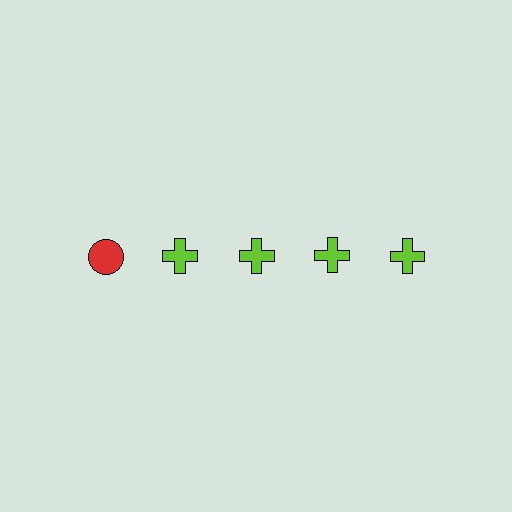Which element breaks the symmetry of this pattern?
The red circle in the top row, leftmost column breaks the symmetry. All other shapes are lime crosses.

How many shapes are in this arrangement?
There are 5 shapes arranged in a grid pattern.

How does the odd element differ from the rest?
It differs in both color (red instead of lime) and shape (circle instead of cross).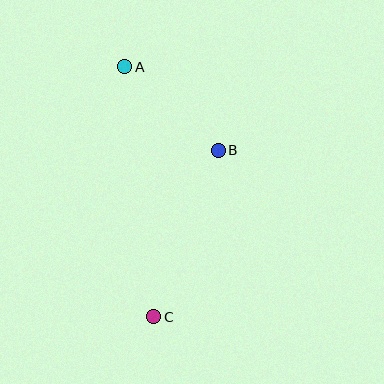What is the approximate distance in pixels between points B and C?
The distance between B and C is approximately 178 pixels.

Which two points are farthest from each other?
Points A and C are farthest from each other.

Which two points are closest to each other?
Points A and B are closest to each other.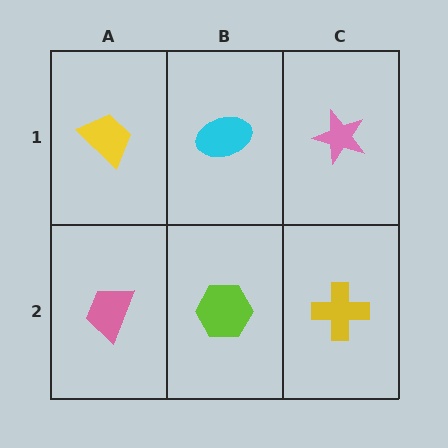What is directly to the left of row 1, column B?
A yellow trapezoid.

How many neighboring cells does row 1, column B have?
3.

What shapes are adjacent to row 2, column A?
A yellow trapezoid (row 1, column A), a lime hexagon (row 2, column B).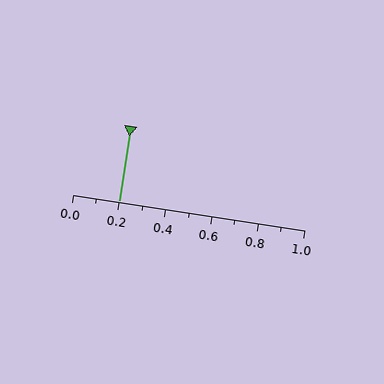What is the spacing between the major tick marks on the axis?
The major ticks are spaced 0.2 apart.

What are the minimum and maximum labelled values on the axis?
The axis runs from 0.0 to 1.0.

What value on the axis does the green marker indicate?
The marker indicates approximately 0.2.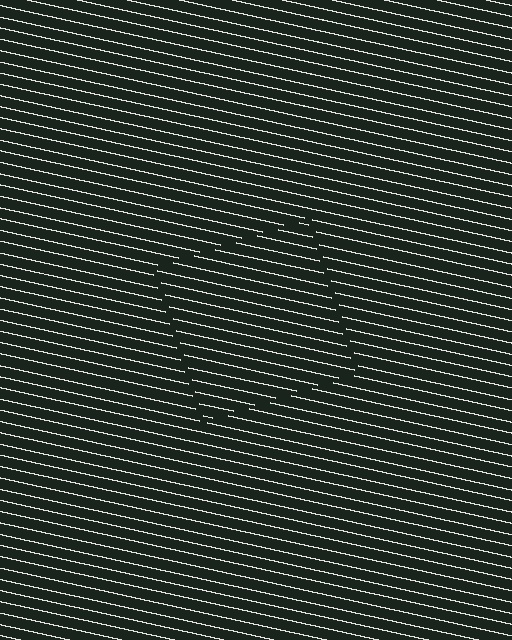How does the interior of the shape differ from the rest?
The interior of the shape contains the same grating, shifted by half a period — the contour is defined by the phase discontinuity where line-ends from the inner and outer gratings abut.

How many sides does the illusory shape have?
4 sides — the line-ends trace a square.